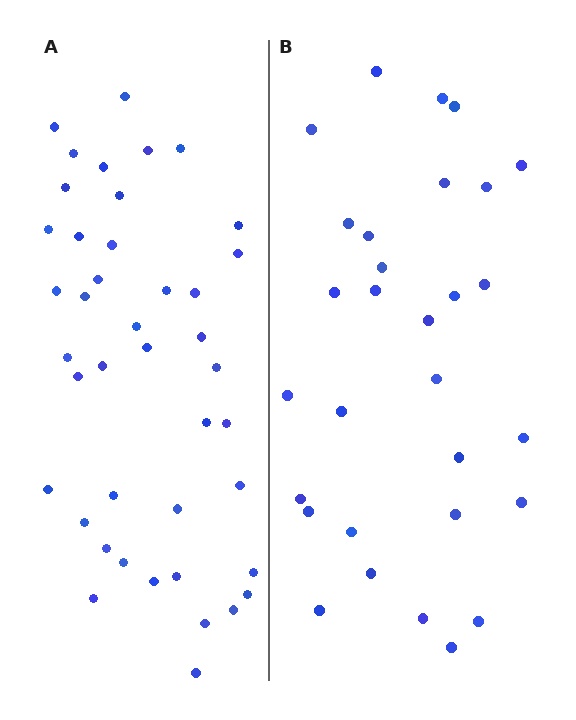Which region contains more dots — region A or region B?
Region A (the left region) has more dots.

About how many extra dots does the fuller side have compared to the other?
Region A has roughly 12 or so more dots than region B.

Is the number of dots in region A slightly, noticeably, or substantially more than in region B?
Region A has noticeably more, but not dramatically so. The ratio is roughly 1.4 to 1.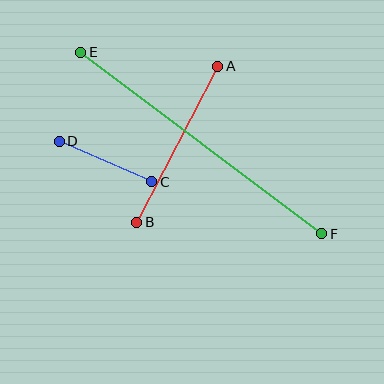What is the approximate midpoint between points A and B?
The midpoint is at approximately (177, 144) pixels.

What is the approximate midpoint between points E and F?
The midpoint is at approximately (201, 143) pixels.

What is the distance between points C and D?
The distance is approximately 101 pixels.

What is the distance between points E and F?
The distance is approximately 302 pixels.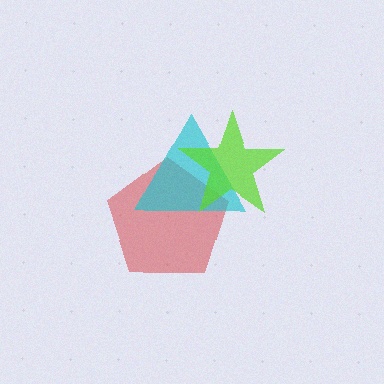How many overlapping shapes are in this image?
There are 3 overlapping shapes in the image.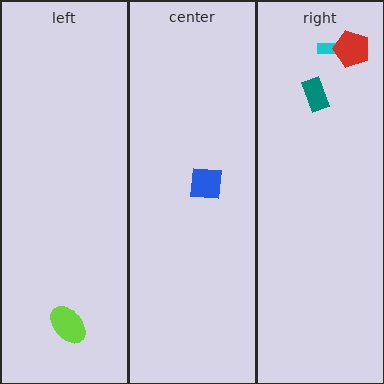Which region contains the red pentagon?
The right region.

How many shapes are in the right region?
3.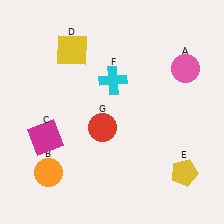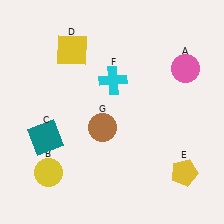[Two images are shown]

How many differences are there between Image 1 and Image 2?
There are 3 differences between the two images.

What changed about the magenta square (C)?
In Image 1, C is magenta. In Image 2, it changed to teal.